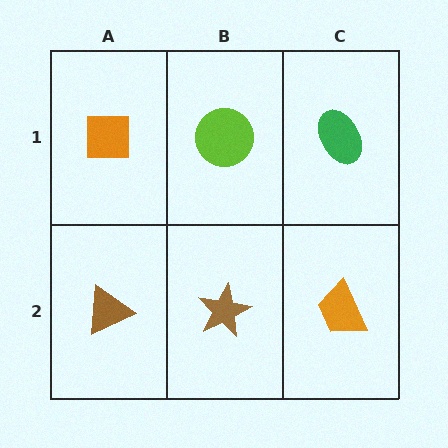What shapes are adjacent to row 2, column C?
A green ellipse (row 1, column C), a brown star (row 2, column B).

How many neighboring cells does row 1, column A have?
2.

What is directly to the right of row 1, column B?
A green ellipse.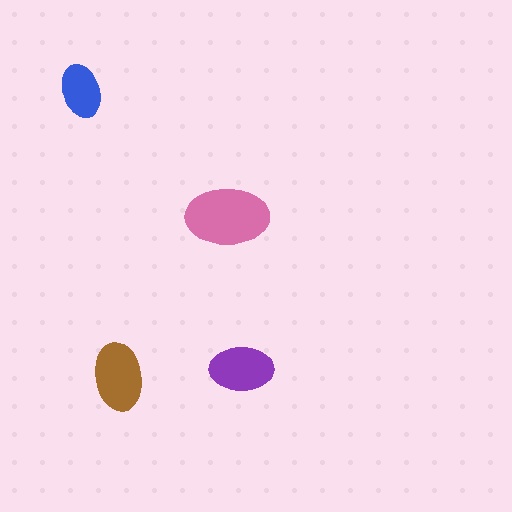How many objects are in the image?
There are 4 objects in the image.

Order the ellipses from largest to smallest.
the pink one, the brown one, the purple one, the blue one.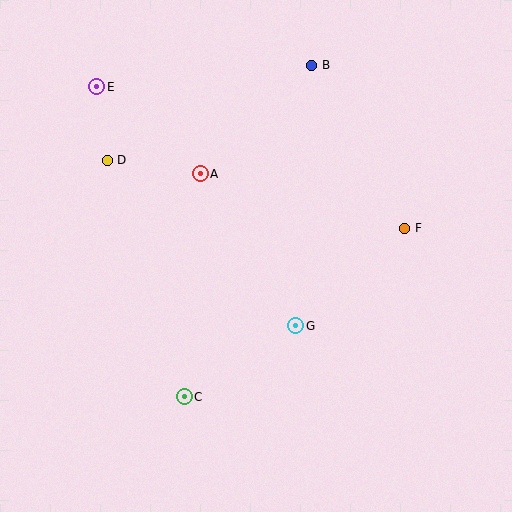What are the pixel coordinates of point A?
Point A is at (200, 174).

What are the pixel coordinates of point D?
Point D is at (107, 160).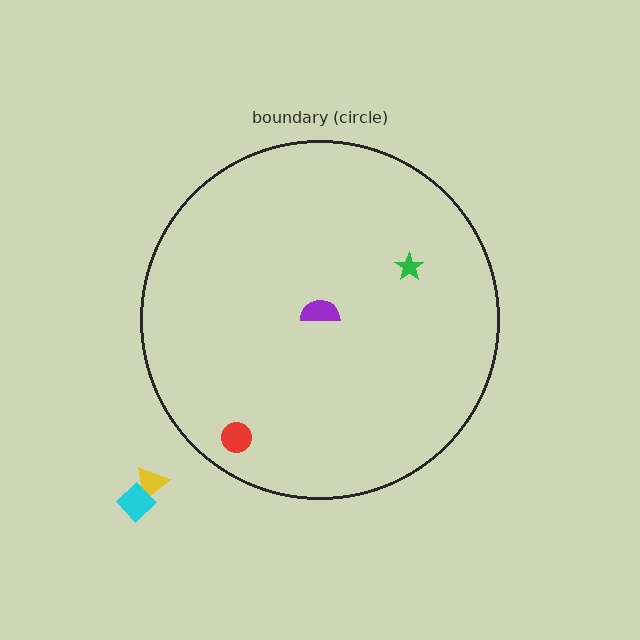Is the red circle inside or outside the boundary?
Inside.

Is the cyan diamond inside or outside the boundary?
Outside.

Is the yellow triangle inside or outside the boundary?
Outside.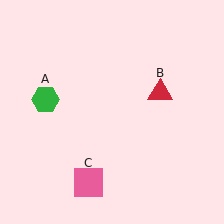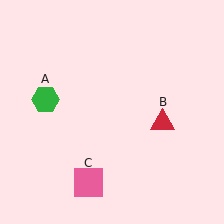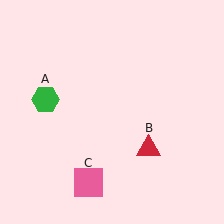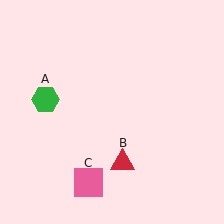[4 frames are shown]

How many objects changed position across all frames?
1 object changed position: red triangle (object B).